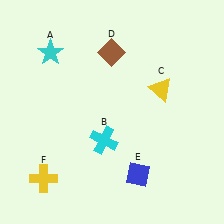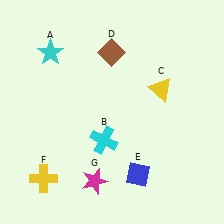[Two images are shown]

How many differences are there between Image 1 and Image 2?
There is 1 difference between the two images.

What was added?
A magenta star (G) was added in Image 2.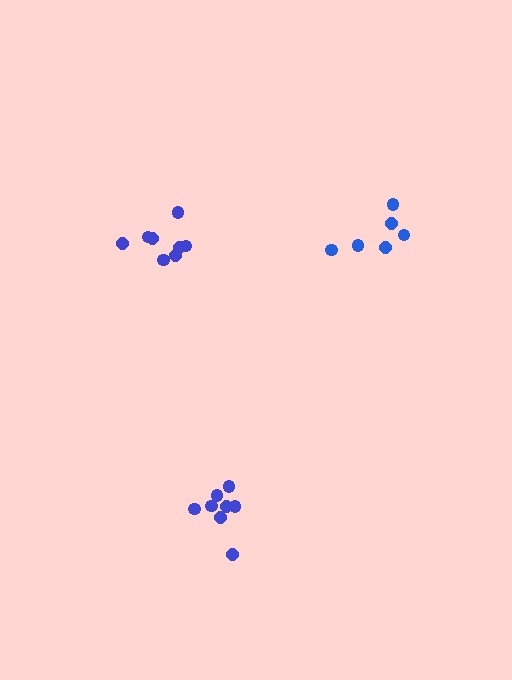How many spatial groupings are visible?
There are 3 spatial groupings.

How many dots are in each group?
Group 1: 6 dots, Group 2: 8 dots, Group 3: 8 dots (22 total).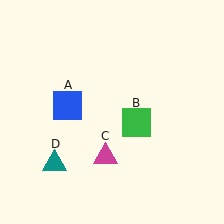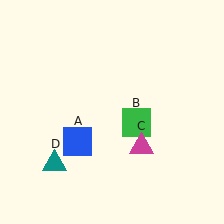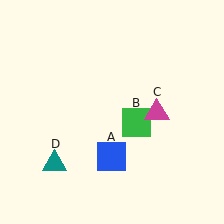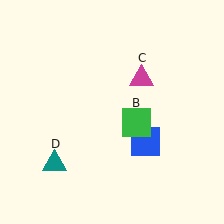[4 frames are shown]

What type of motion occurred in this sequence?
The blue square (object A), magenta triangle (object C) rotated counterclockwise around the center of the scene.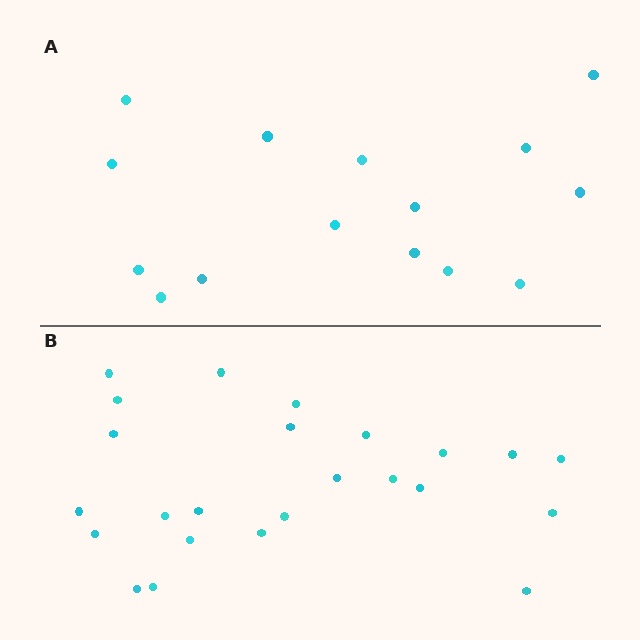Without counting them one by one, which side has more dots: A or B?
Region B (the bottom region) has more dots.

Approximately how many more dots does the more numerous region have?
Region B has roughly 8 or so more dots than region A.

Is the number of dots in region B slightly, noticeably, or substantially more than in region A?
Region B has substantially more. The ratio is roughly 1.6 to 1.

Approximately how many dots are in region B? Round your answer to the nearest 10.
About 20 dots. (The exact count is 24, which rounds to 20.)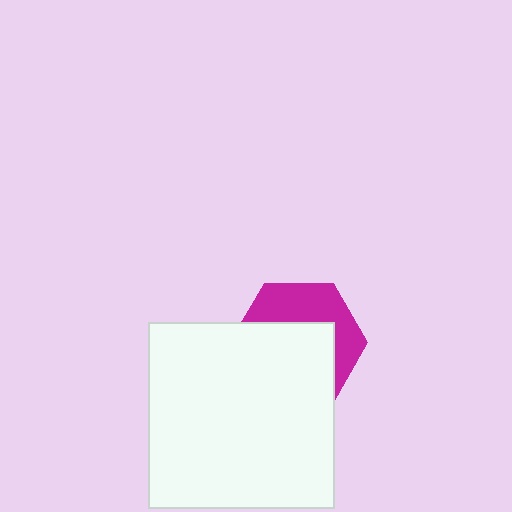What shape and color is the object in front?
The object in front is a white square.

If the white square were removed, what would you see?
You would see the complete magenta hexagon.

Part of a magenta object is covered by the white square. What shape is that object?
It is a hexagon.